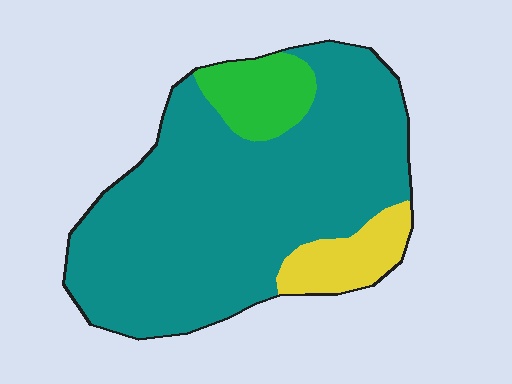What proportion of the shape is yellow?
Yellow covers around 10% of the shape.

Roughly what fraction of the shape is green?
Green covers roughly 10% of the shape.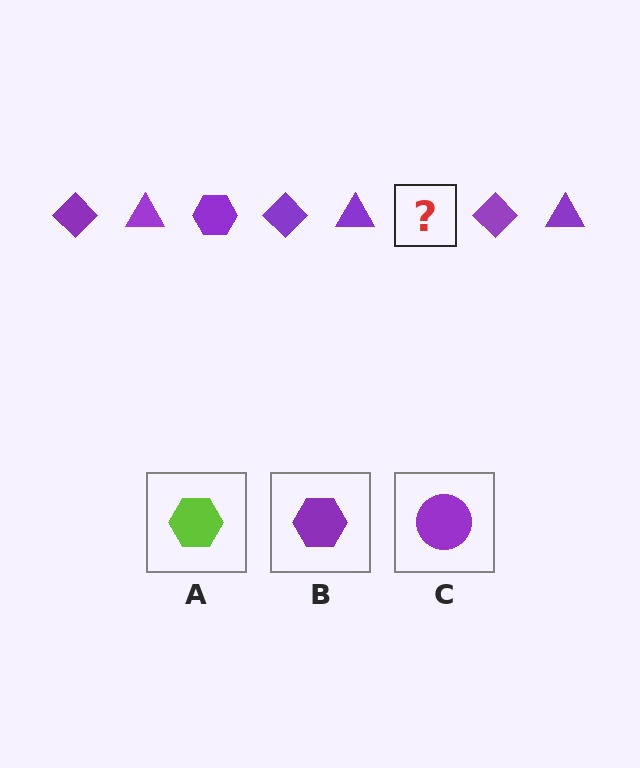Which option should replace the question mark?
Option B.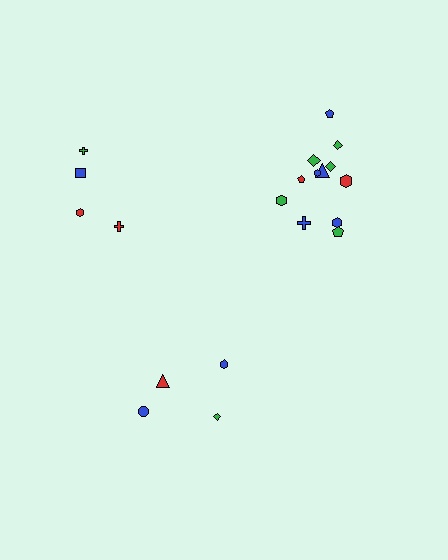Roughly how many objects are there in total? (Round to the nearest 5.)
Roughly 20 objects in total.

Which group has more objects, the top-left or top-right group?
The top-right group.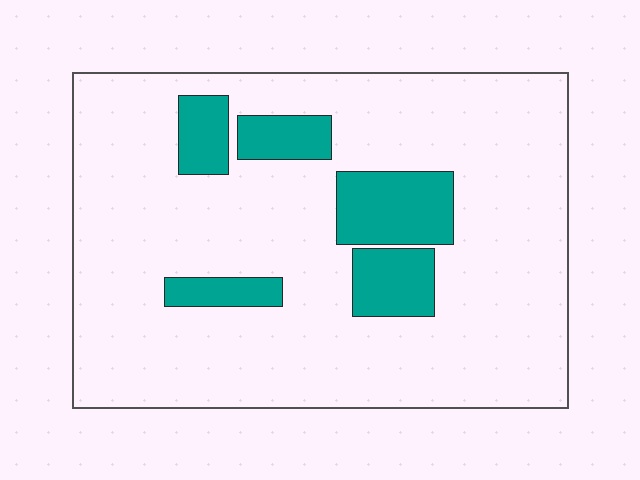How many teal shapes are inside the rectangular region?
5.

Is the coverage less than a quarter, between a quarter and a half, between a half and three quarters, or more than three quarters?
Less than a quarter.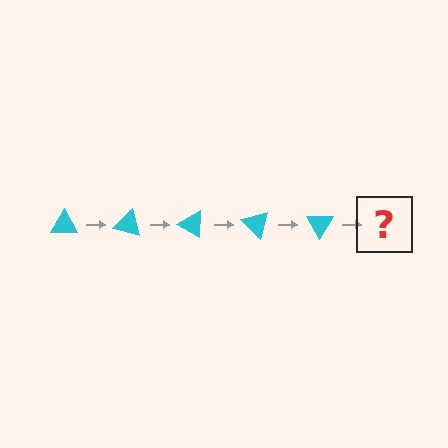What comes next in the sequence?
The next element should be a cyan triangle rotated 75 degrees.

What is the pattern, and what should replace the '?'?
The pattern is that the triangle rotates 15 degrees each step. The '?' should be a cyan triangle rotated 75 degrees.